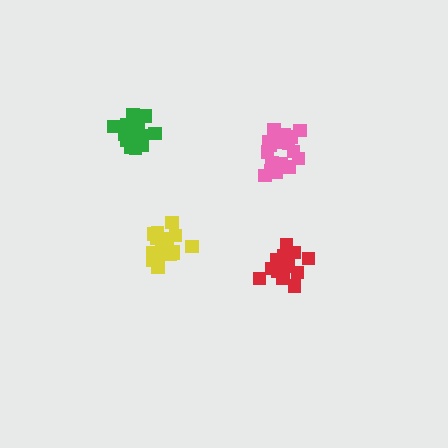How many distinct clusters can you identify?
There are 4 distinct clusters.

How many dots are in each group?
Group 1: 13 dots, Group 2: 17 dots, Group 3: 18 dots, Group 4: 19 dots (67 total).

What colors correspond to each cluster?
The clusters are colored: red, green, pink, yellow.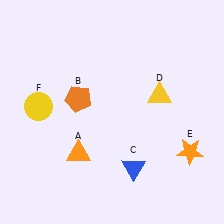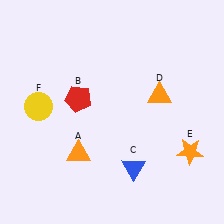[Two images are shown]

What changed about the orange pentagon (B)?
In Image 1, B is orange. In Image 2, it changed to red.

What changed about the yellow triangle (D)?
In Image 1, D is yellow. In Image 2, it changed to orange.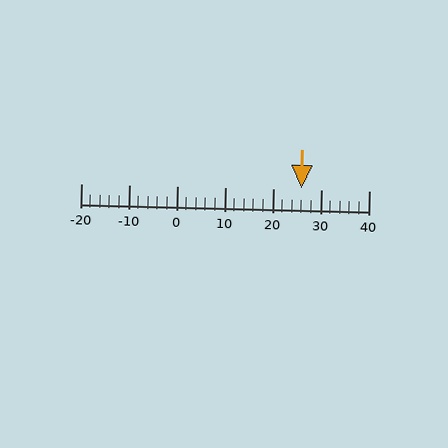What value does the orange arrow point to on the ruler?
The orange arrow points to approximately 26.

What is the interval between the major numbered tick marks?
The major tick marks are spaced 10 units apart.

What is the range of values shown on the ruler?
The ruler shows values from -20 to 40.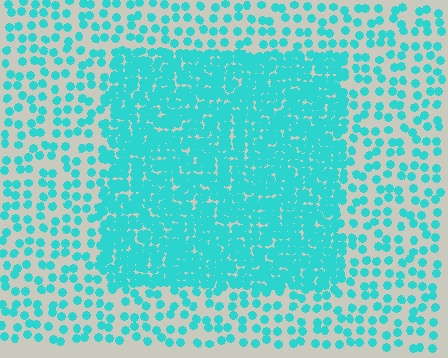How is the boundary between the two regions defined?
The boundary is defined by a change in element density (approximately 2.8x ratio). All elements are the same color, size, and shape.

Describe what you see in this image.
The image contains small cyan elements arranged at two different densities. A rectangle-shaped region is visible where the elements are more densely packed than the surrounding area.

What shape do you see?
I see a rectangle.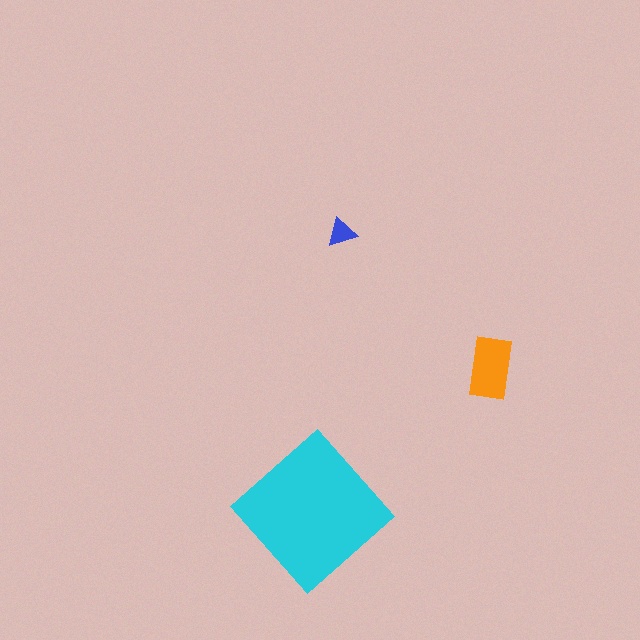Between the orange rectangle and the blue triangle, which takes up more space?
The orange rectangle.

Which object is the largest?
The cyan diamond.